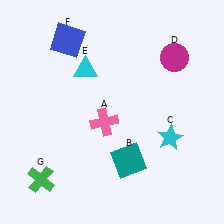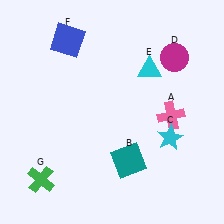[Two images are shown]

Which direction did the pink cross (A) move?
The pink cross (A) moved right.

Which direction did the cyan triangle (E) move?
The cyan triangle (E) moved right.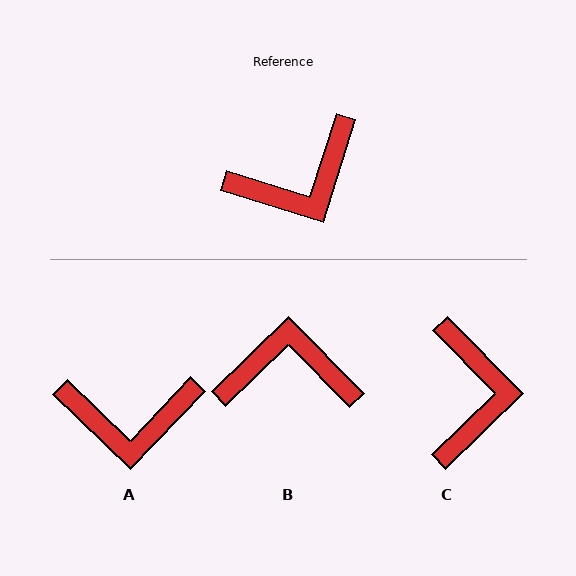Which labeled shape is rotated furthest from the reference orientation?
B, about 152 degrees away.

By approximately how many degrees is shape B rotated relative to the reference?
Approximately 152 degrees counter-clockwise.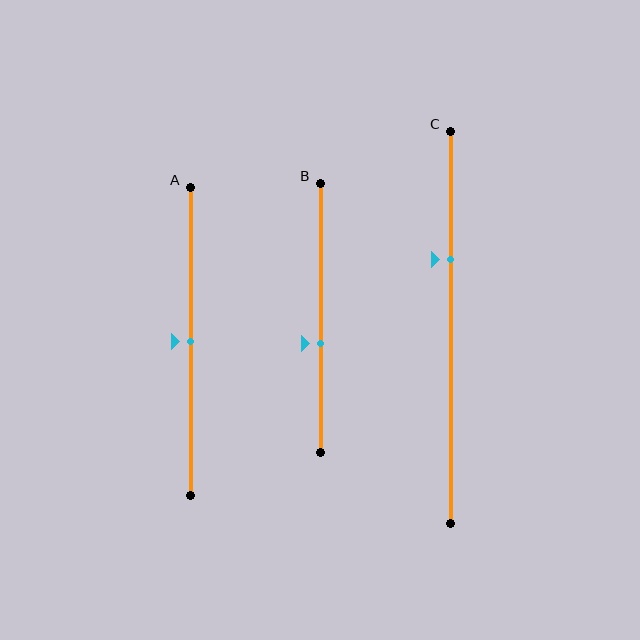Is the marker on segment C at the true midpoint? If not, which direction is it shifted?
No, the marker on segment C is shifted upward by about 17% of the segment length.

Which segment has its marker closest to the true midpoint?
Segment A has its marker closest to the true midpoint.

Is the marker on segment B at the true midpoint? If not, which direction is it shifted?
No, the marker on segment B is shifted downward by about 10% of the segment length.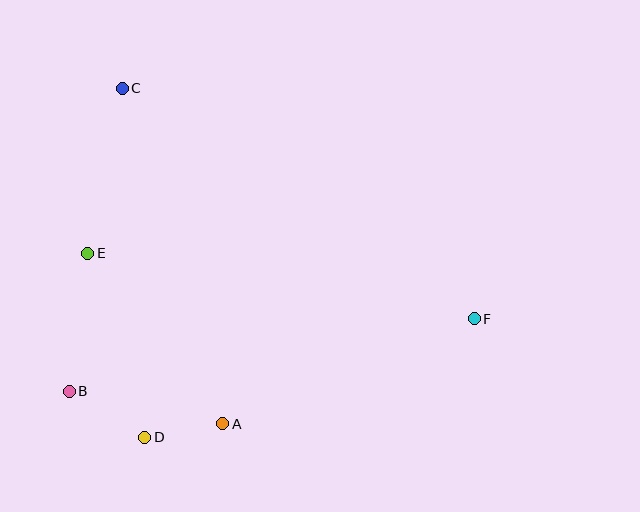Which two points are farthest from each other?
Points C and F are farthest from each other.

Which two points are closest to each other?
Points A and D are closest to each other.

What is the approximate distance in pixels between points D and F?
The distance between D and F is approximately 350 pixels.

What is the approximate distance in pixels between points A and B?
The distance between A and B is approximately 157 pixels.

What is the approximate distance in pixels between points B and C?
The distance between B and C is approximately 308 pixels.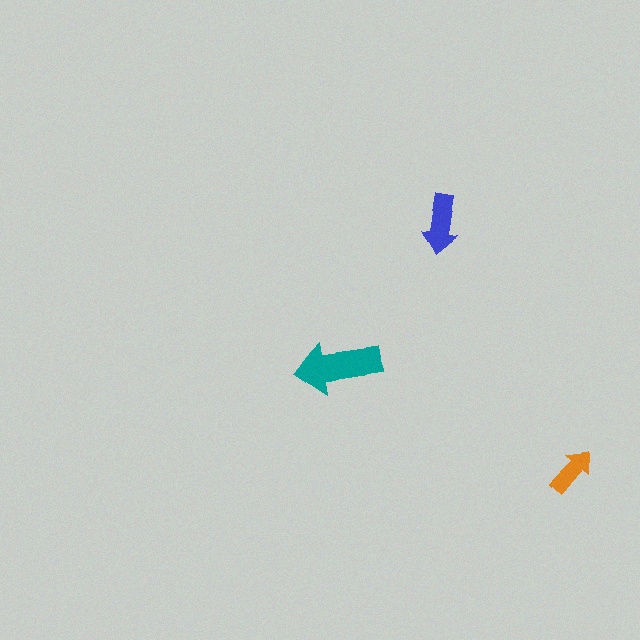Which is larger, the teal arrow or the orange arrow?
The teal one.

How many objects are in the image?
There are 3 objects in the image.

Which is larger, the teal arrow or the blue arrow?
The teal one.